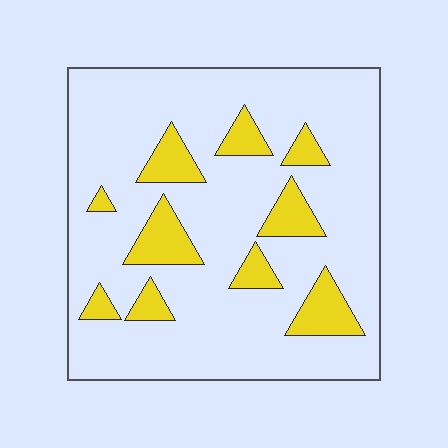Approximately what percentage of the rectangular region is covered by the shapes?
Approximately 15%.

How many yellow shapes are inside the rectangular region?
10.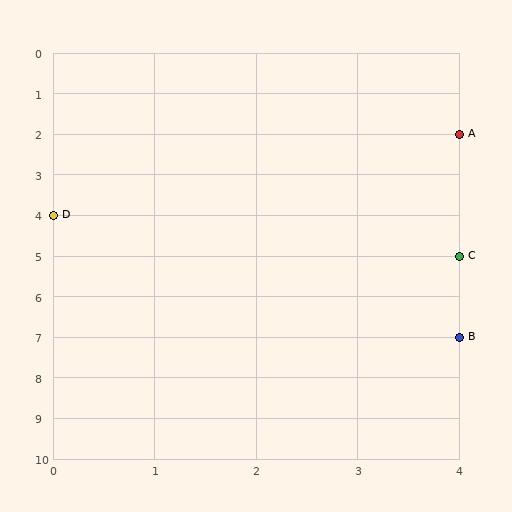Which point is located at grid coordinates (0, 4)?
Point D is at (0, 4).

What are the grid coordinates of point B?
Point B is at grid coordinates (4, 7).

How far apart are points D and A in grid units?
Points D and A are 4 columns and 2 rows apart (about 4.5 grid units diagonally).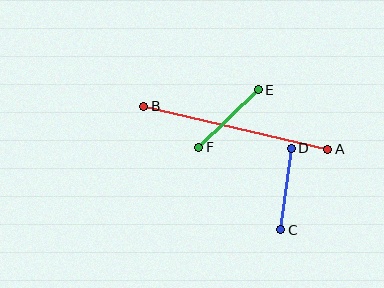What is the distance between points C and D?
The distance is approximately 82 pixels.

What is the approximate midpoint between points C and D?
The midpoint is at approximately (286, 189) pixels.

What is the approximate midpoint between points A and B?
The midpoint is at approximately (236, 128) pixels.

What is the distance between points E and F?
The distance is approximately 83 pixels.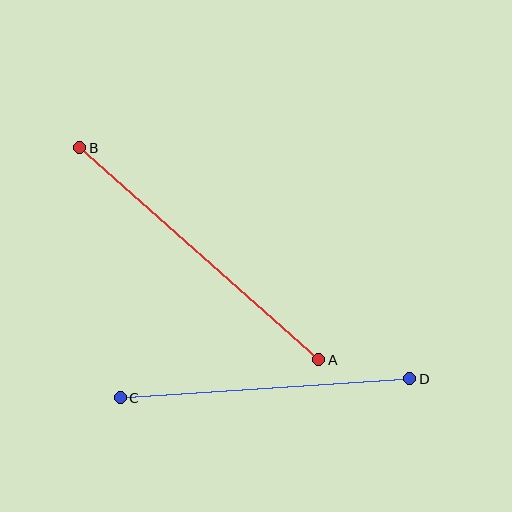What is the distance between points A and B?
The distance is approximately 319 pixels.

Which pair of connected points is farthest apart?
Points A and B are farthest apart.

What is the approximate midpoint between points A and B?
The midpoint is at approximately (199, 254) pixels.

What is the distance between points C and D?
The distance is approximately 290 pixels.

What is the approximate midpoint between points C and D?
The midpoint is at approximately (265, 388) pixels.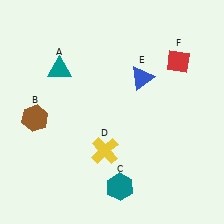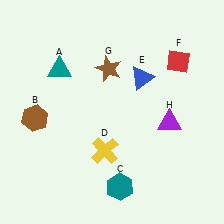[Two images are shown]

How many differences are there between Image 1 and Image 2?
There are 2 differences between the two images.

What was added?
A brown star (G), a purple triangle (H) were added in Image 2.